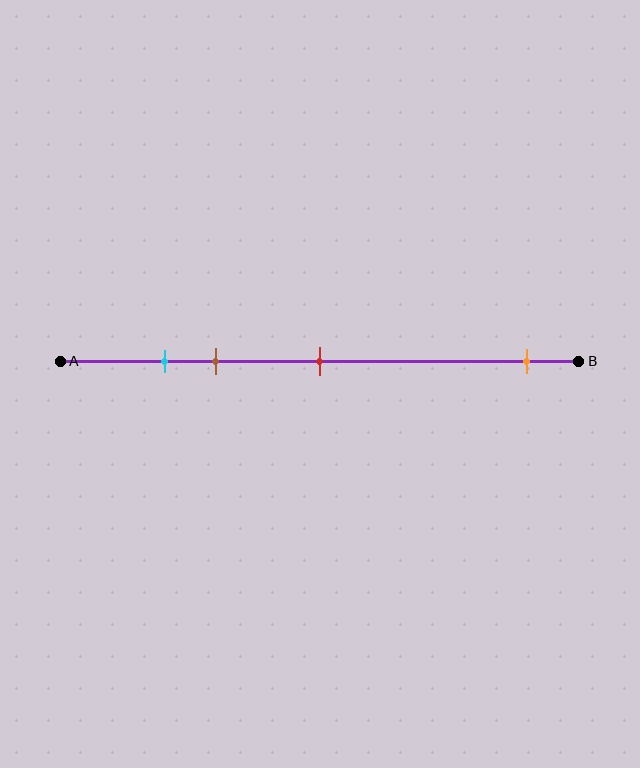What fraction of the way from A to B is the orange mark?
The orange mark is approximately 90% (0.9) of the way from A to B.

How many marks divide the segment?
There are 4 marks dividing the segment.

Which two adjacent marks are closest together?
The cyan and brown marks are the closest adjacent pair.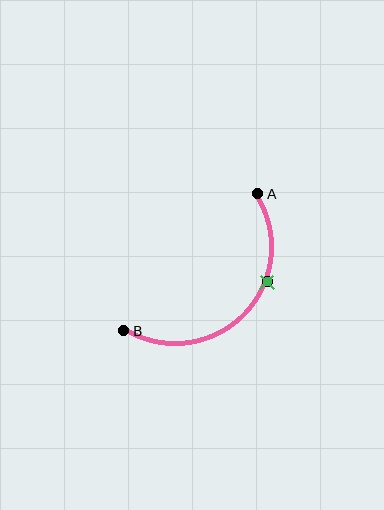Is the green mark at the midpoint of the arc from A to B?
No. The green mark lies on the arc but is closer to endpoint A. The arc midpoint would be at the point on the curve equidistant along the arc from both A and B.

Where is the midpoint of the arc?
The arc midpoint is the point on the curve farthest from the straight line joining A and B. It sits below and to the right of that line.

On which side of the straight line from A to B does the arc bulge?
The arc bulges below and to the right of the straight line connecting A and B.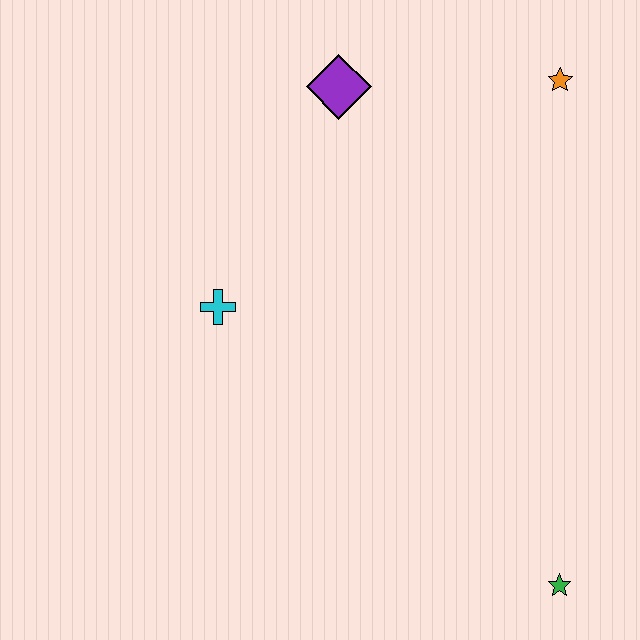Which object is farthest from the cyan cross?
The green star is farthest from the cyan cross.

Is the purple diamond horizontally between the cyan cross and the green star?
Yes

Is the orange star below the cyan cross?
No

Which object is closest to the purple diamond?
The orange star is closest to the purple diamond.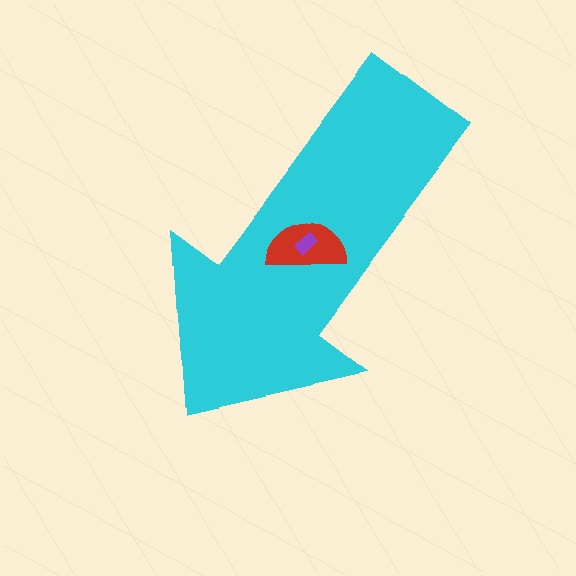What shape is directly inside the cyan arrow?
The red semicircle.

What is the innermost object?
The purple rectangle.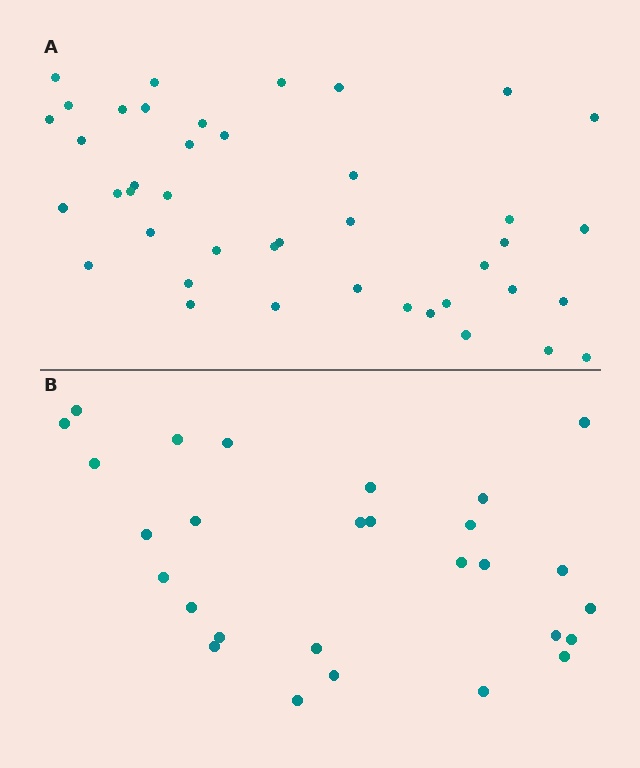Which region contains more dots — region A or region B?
Region A (the top region) has more dots.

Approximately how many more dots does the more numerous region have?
Region A has approximately 15 more dots than region B.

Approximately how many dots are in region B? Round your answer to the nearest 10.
About 30 dots. (The exact count is 28, which rounds to 30.)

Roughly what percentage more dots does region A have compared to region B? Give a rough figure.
About 50% more.